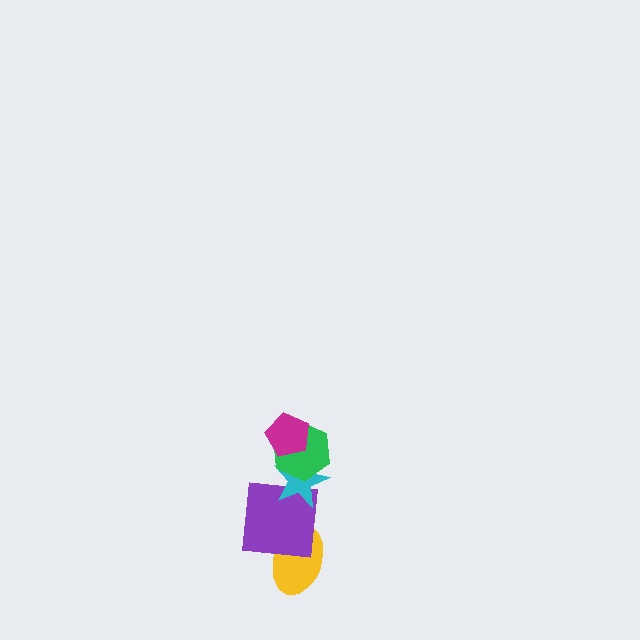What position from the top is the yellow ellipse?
The yellow ellipse is 5th from the top.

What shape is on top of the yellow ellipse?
The purple square is on top of the yellow ellipse.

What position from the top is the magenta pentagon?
The magenta pentagon is 1st from the top.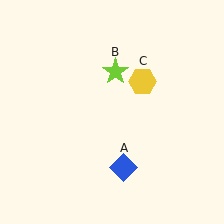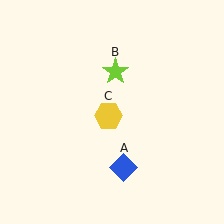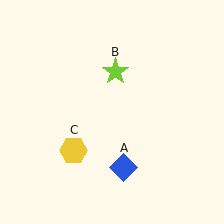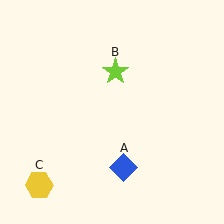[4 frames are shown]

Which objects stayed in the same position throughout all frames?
Blue diamond (object A) and lime star (object B) remained stationary.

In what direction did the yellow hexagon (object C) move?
The yellow hexagon (object C) moved down and to the left.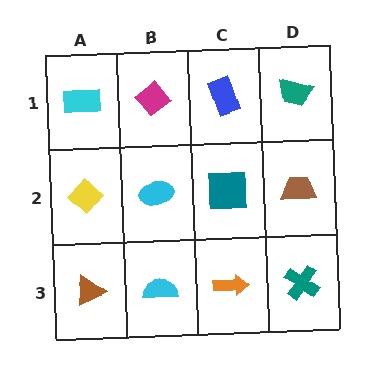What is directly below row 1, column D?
A brown trapezoid.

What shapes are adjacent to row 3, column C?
A teal square (row 2, column C), a cyan semicircle (row 3, column B), a teal cross (row 3, column D).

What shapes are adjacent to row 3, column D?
A brown trapezoid (row 2, column D), an orange arrow (row 3, column C).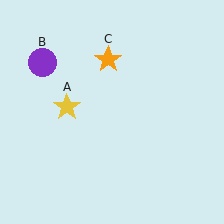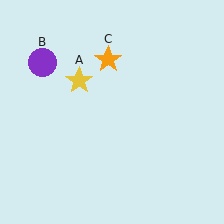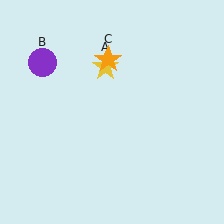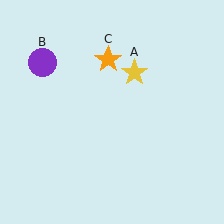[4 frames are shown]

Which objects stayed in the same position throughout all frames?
Purple circle (object B) and orange star (object C) remained stationary.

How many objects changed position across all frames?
1 object changed position: yellow star (object A).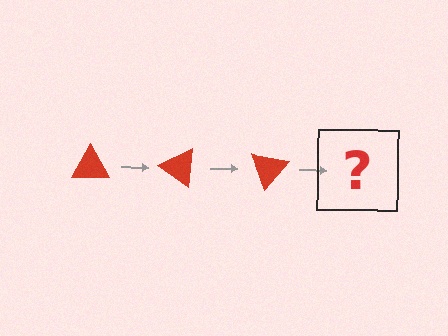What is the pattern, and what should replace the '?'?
The pattern is that the triangle rotates 35 degrees each step. The '?' should be a red triangle rotated 105 degrees.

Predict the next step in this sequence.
The next step is a red triangle rotated 105 degrees.